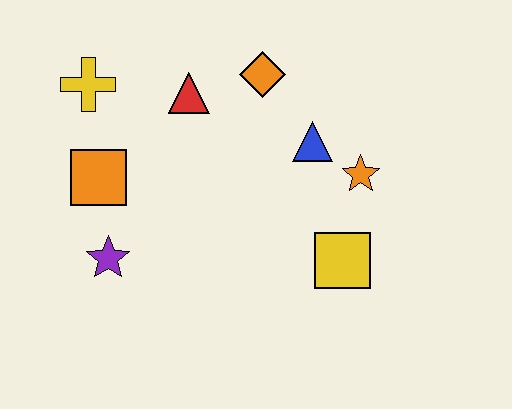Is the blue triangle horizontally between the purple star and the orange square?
No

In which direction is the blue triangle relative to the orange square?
The blue triangle is to the right of the orange square.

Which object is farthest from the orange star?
The yellow cross is farthest from the orange star.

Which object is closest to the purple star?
The orange square is closest to the purple star.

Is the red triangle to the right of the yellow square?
No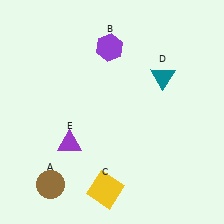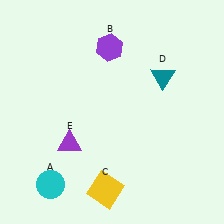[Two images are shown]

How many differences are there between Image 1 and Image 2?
There is 1 difference between the two images.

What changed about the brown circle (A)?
In Image 1, A is brown. In Image 2, it changed to cyan.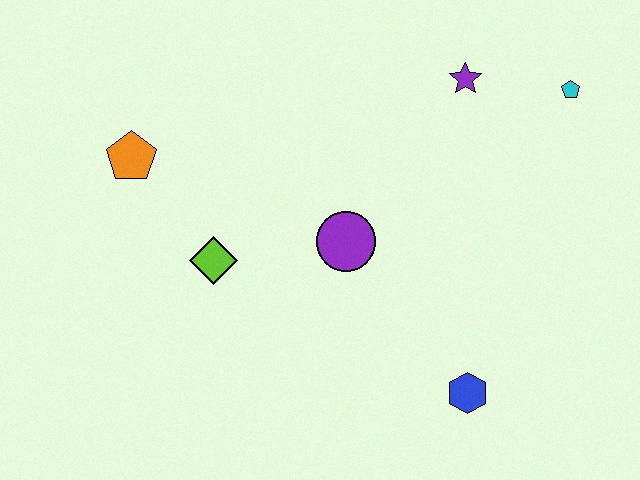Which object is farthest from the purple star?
The orange pentagon is farthest from the purple star.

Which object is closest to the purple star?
The cyan pentagon is closest to the purple star.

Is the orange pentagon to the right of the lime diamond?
No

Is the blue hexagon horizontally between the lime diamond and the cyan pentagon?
Yes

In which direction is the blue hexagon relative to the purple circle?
The blue hexagon is below the purple circle.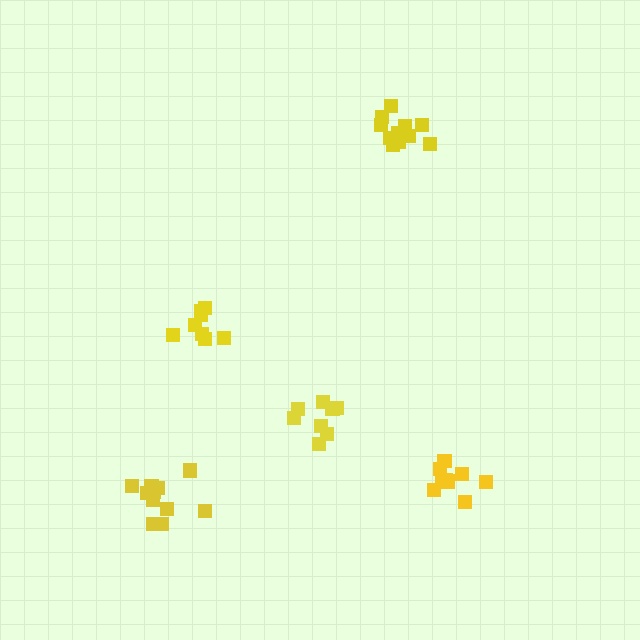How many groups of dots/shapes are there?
There are 5 groups.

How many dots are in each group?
Group 1: 8 dots, Group 2: 12 dots, Group 3: 9 dots, Group 4: 11 dots, Group 5: 8 dots (48 total).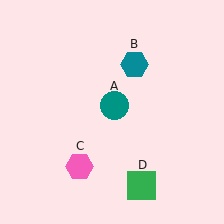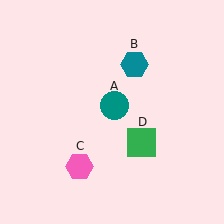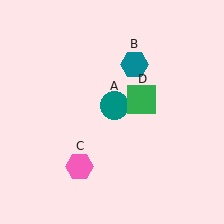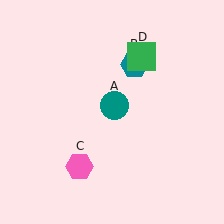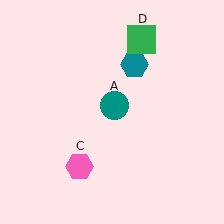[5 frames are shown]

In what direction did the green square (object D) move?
The green square (object D) moved up.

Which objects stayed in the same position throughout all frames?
Teal circle (object A) and teal hexagon (object B) and pink hexagon (object C) remained stationary.